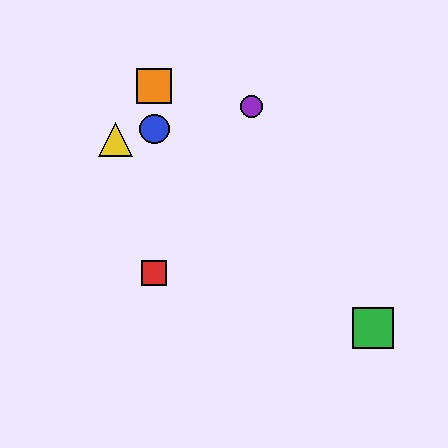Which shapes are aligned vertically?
The red square, the blue circle, the orange square are aligned vertically.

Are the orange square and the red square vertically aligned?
Yes, both are at x≈154.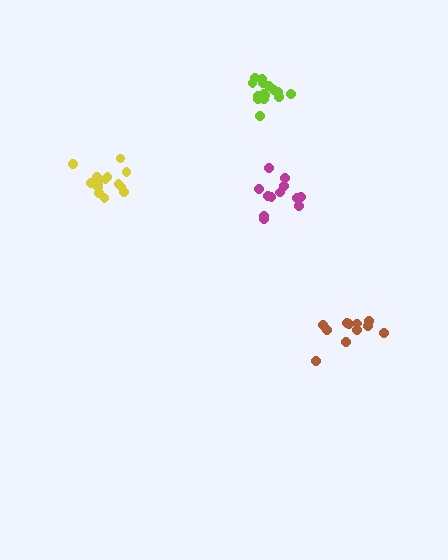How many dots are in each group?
Group 1: 15 dots, Group 2: 11 dots, Group 3: 12 dots, Group 4: 15 dots (53 total).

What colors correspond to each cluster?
The clusters are colored: yellow, brown, magenta, lime.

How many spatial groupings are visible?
There are 4 spatial groupings.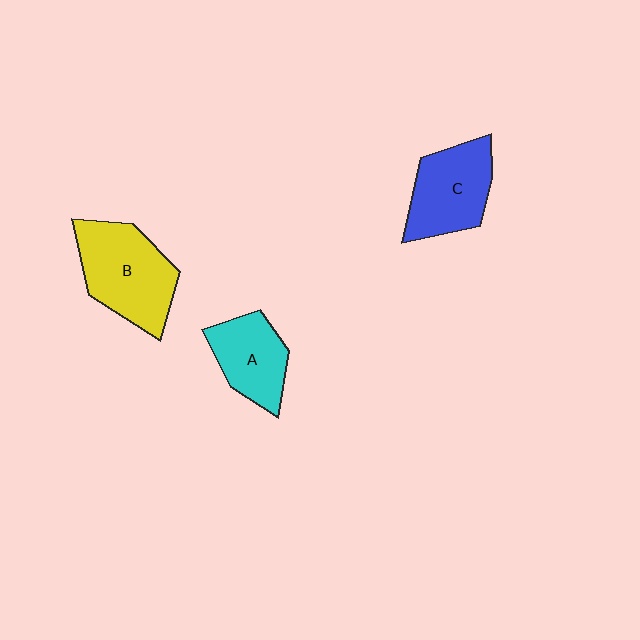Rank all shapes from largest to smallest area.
From largest to smallest: B (yellow), C (blue), A (cyan).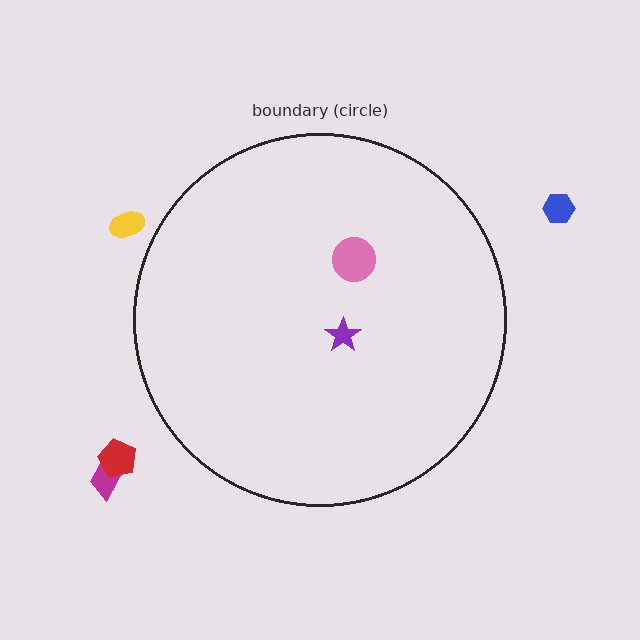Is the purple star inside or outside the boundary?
Inside.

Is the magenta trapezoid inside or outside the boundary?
Outside.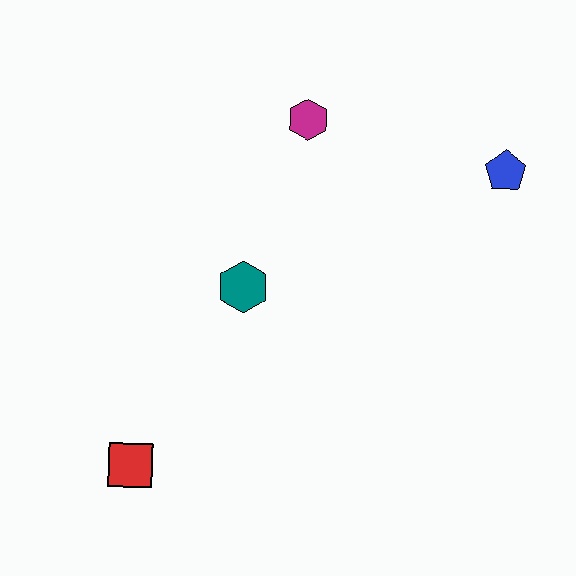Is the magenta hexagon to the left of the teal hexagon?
No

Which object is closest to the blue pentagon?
The magenta hexagon is closest to the blue pentagon.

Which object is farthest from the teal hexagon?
The blue pentagon is farthest from the teal hexagon.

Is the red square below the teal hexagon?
Yes